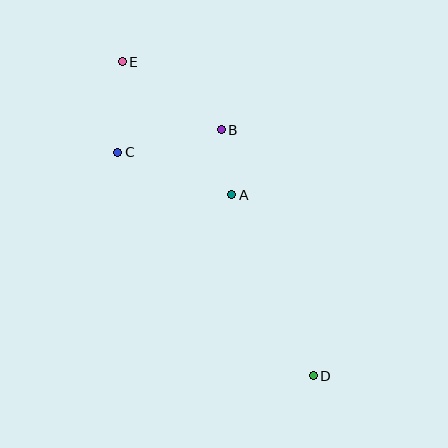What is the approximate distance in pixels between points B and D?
The distance between B and D is approximately 263 pixels.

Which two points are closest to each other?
Points A and B are closest to each other.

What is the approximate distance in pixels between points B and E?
The distance between B and E is approximately 120 pixels.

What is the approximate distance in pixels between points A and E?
The distance between A and E is approximately 172 pixels.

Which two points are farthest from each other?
Points D and E are farthest from each other.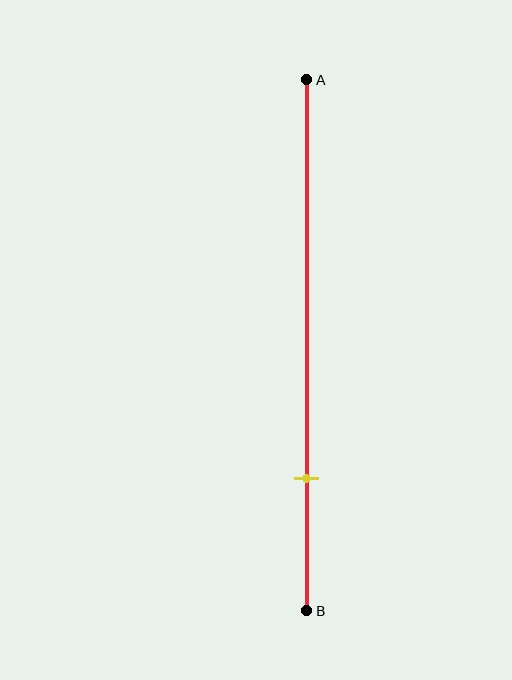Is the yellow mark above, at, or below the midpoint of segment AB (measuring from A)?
The yellow mark is below the midpoint of segment AB.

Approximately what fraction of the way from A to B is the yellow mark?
The yellow mark is approximately 75% of the way from A to B.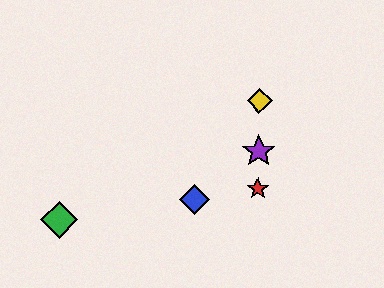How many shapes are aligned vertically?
3 shapes (the red star, the yellow diamond, the purple star) are aligned vertically.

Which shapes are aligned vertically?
The red star, the yellow diamond, the purple star are aligned vertically.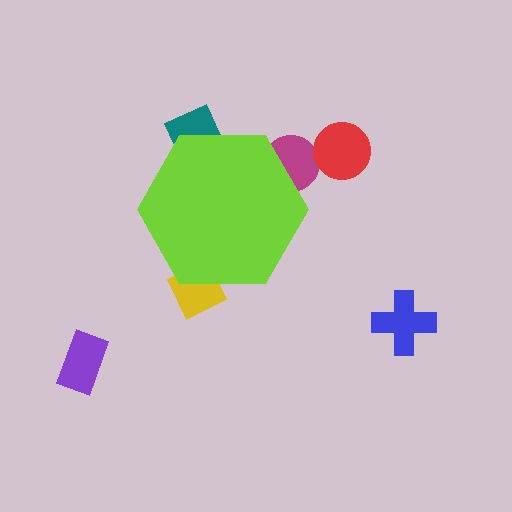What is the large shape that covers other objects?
A lime hexagon.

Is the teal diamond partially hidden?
Yes, the teal diamond is partially hidden behind the lime hexagon.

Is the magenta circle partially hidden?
Yes, the magenta circle is partially hidden behind the lime hexagon.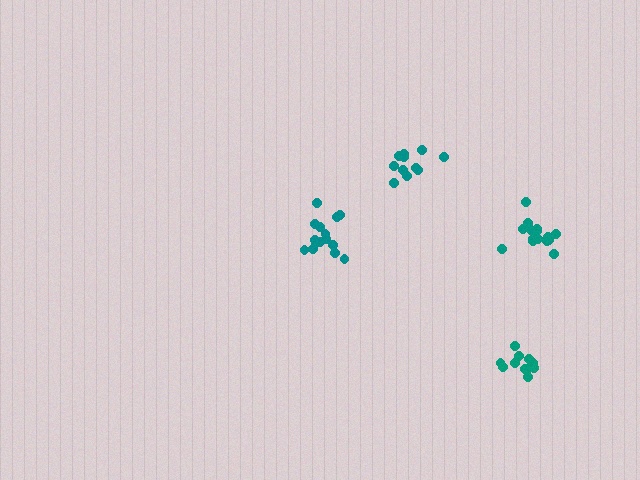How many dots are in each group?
Group 1: 15 dots, Group 2: 15 dots, Group 3: 11 dots, Group 4: 11 dots (52 total).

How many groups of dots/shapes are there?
There are 4 groups.